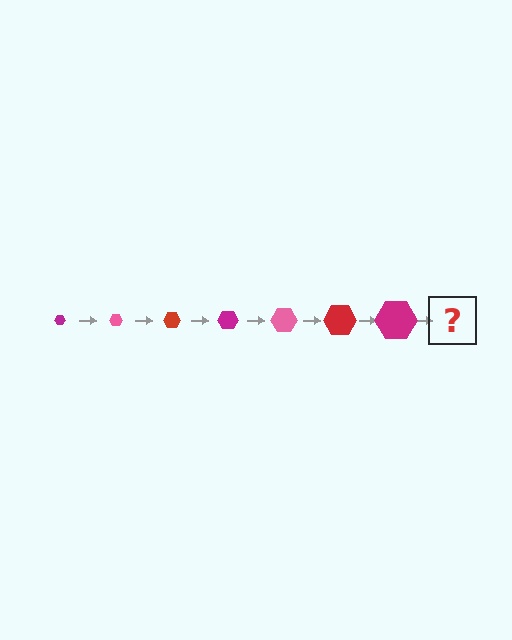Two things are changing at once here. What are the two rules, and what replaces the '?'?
The two rules are that the hexagon grows larger each step and the color cycles through magenta, pink, and red. The '?' should be a pink hexagon, larger than the previous one.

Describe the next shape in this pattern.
It should be a pink hexagon, larger than the previous one.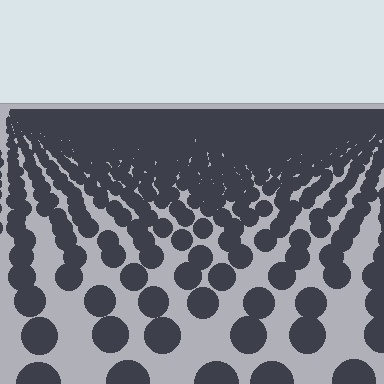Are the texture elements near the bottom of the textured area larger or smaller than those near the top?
Larger. Near the bottom, elements are closer to the viewer and appear at a bigger on-screen size.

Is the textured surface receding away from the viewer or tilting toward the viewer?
The surface is receding away from the viewer. Texture elements get smaller and denser toward the top.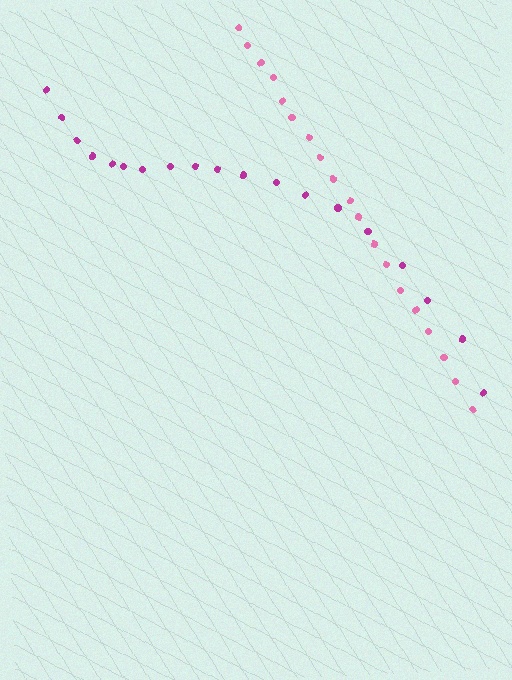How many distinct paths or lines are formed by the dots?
There are 2 distinct paths.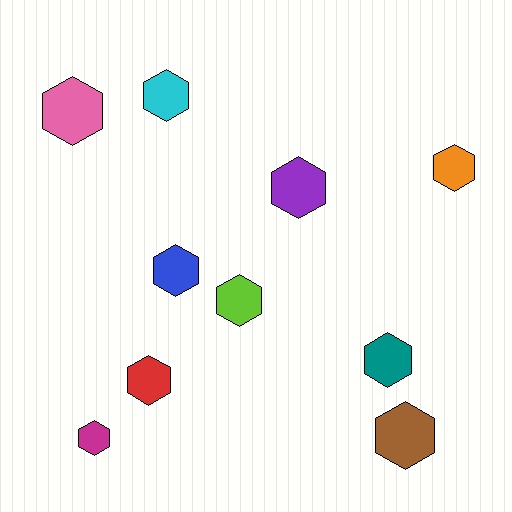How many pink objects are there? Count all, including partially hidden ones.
There is 1 pink object.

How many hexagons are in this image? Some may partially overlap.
There are 10 hexagons.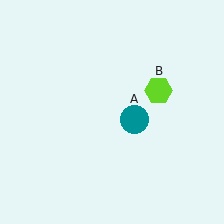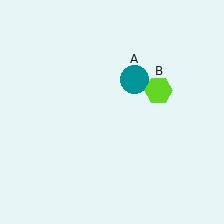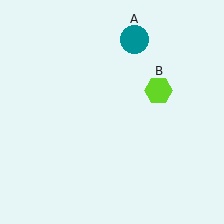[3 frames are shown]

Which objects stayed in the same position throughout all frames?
Lime hexagon (object B) remained stationary.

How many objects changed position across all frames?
1 object changed position: teal circle (object A).